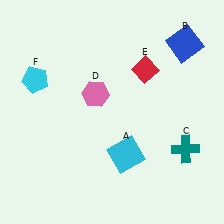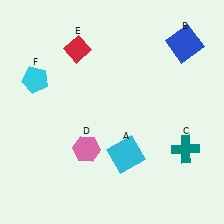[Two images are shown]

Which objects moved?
The objects that moved are: the pink hexagon (D), the red diamond (E).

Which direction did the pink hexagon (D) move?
The pink hexagon (D) moved down.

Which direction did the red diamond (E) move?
The red diamond (E) moved left.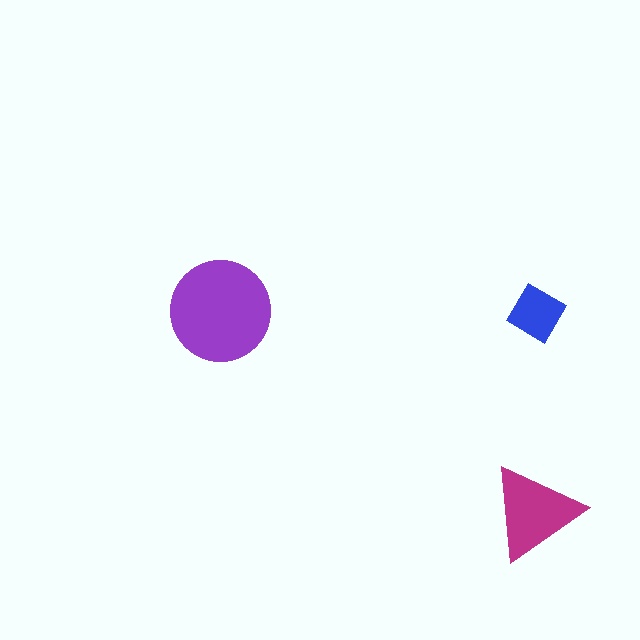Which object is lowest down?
The magenta triangle is bottommost.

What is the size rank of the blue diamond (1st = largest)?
3rd.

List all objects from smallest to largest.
The blue diamond, the magenta triangle, the purple circle.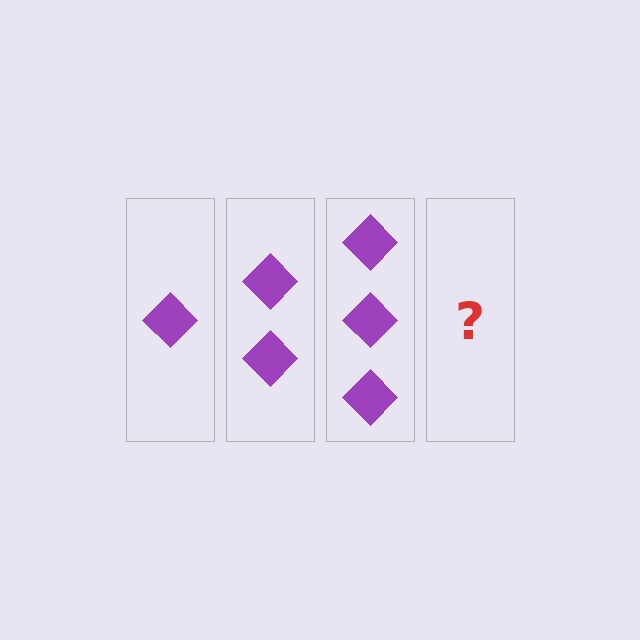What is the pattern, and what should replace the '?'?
The pattern is that each step adds one more diamond. The '?' should be 4 diamonds.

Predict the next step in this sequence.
The next step is 4 diamonds.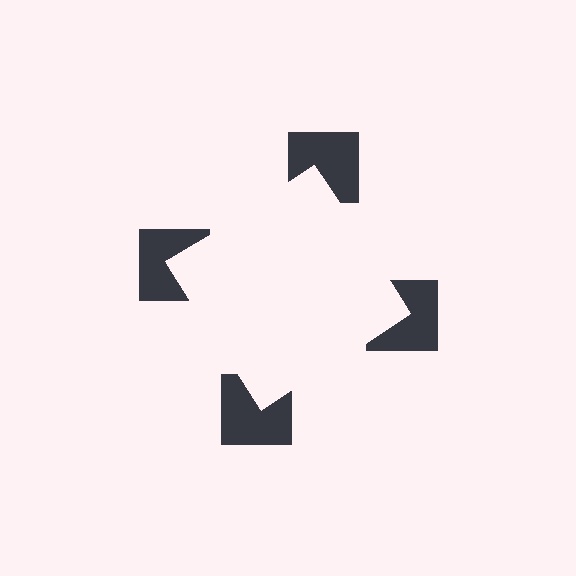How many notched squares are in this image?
There are 4 — one at each vertex of the illusory square.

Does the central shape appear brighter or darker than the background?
It typically appears slightly brighter than the background, even though no actual brightness change is drawn.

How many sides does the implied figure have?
4 sides.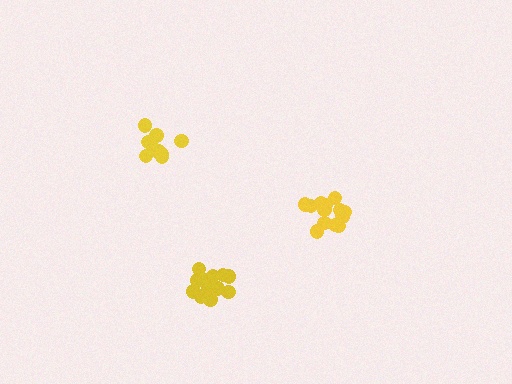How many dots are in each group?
Group 1: 9 dots, Group 2: 12 dots, Group 3: 13 dots (34 total).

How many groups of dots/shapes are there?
There are 3 groups.